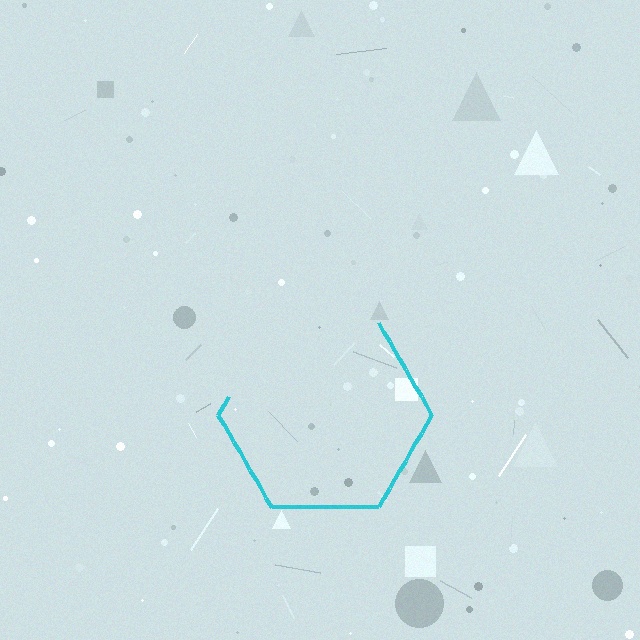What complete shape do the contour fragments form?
The contour fragments form a hexagon.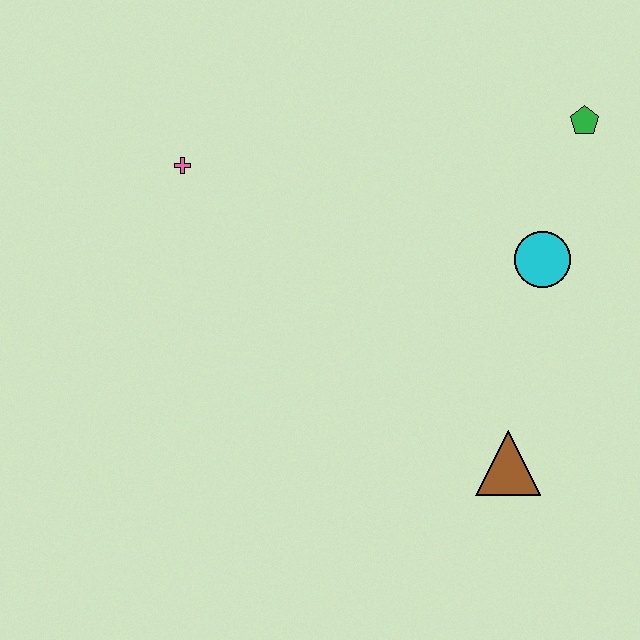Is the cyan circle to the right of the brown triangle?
Yes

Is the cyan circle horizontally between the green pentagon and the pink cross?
Yes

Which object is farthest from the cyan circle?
The pink cross is farthest from the cyan circle.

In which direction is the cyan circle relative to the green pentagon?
The cyan circle is below the green pentagon.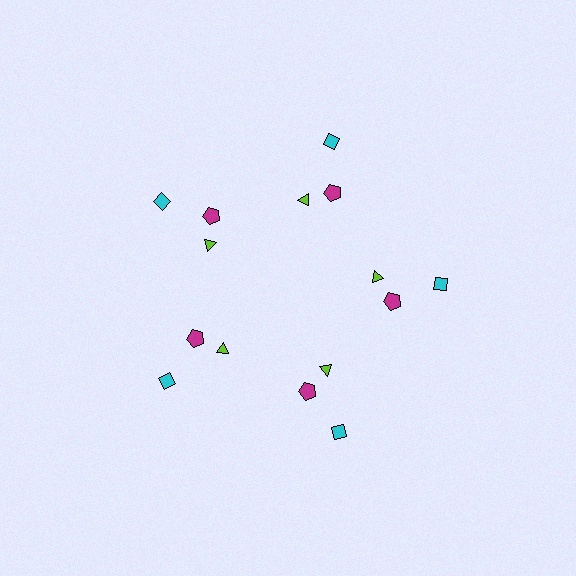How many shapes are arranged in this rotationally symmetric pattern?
There are 15 shapes, arranged in 5 groups of 3.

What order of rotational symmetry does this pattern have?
This pattern has 5-fold rotational symmetry.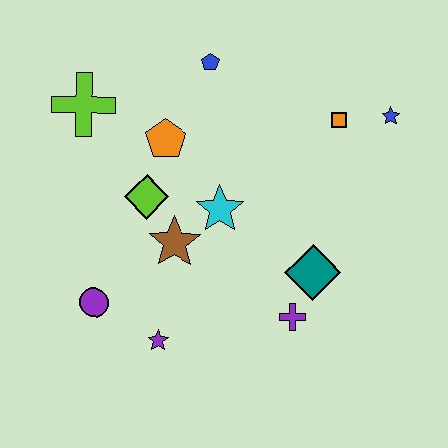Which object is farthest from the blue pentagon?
The purple star is farthest from the blue pentagon.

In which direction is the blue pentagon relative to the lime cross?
The blue pentagon is to the right of the lime cross.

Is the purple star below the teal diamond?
Yes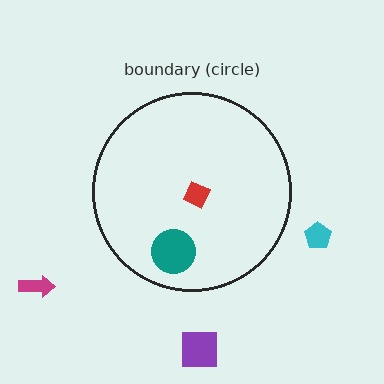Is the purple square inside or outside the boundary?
Outside.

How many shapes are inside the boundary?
2 inside, 3 outside.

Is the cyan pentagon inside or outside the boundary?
Outside.